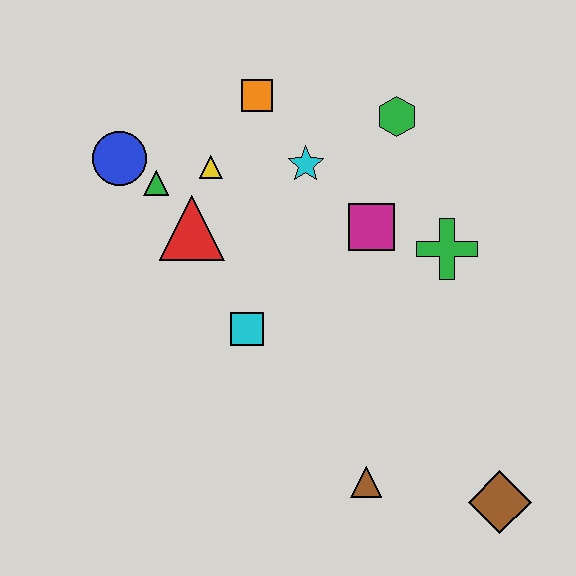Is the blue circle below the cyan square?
No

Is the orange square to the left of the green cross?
Yes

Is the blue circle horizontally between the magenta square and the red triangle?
No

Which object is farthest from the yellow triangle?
The brown diamond is farthest from the yellow triangle.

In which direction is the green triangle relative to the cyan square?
The green triangle is above the cyan square.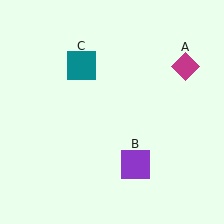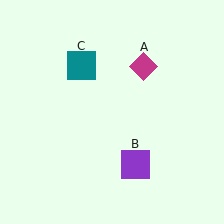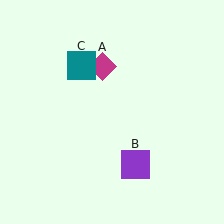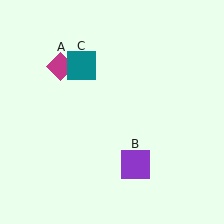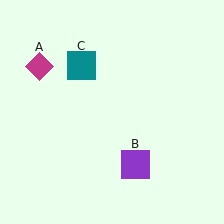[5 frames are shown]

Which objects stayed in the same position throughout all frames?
Purple square (object B) and teal square (object C) remained stationary.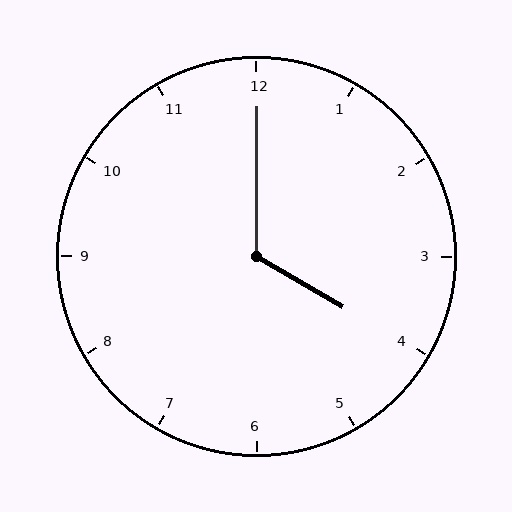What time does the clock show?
4:00.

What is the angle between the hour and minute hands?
Approximately 120 degrees.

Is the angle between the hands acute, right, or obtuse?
It is obtuse.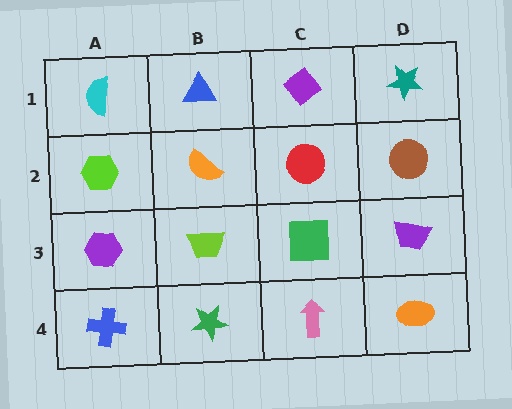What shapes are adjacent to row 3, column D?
A brown circle (row 2, column D), an orange ellipse (row 4, column D), a green square (row 3, column C).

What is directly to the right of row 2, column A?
An orange semicircle.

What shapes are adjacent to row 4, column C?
A green square (row 3, column C), a green star (row 4, column B), an orange ellipse (row 4, column D).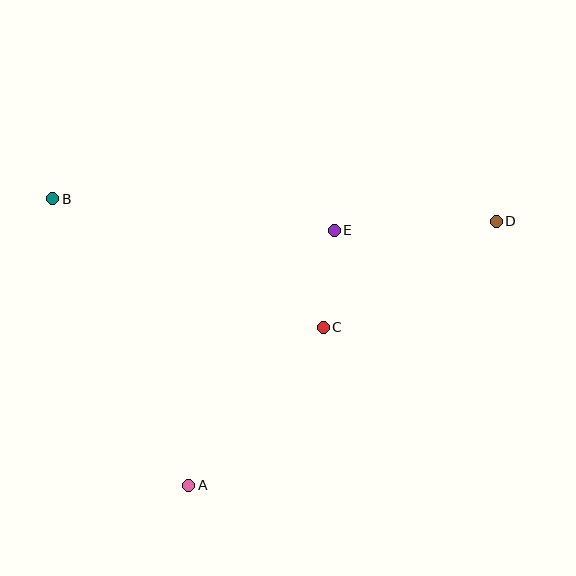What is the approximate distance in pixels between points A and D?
The distance between A and D is approximately 405 pixels.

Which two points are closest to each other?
Points C and E are closest to each other.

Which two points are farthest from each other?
Points B and D are farthest from each other.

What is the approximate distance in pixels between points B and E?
The distance between B and E is approximately 283 pixels.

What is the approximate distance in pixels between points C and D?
The distance between C and D is approximately 203 pixels.